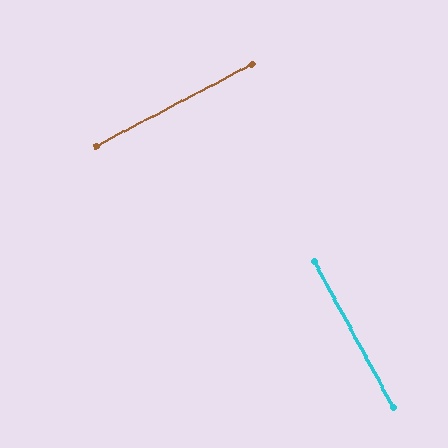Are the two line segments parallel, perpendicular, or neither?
Perpendicular — they meet at approximately 89°.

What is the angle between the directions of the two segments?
Approximately 89 degrees.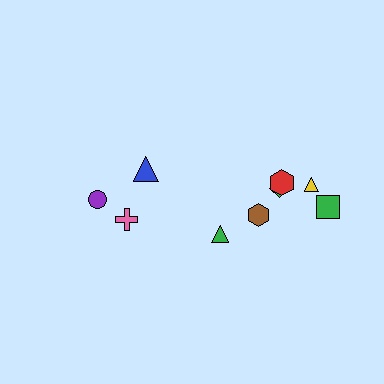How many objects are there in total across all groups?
There are 9 objects.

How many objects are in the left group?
There are 3 objects.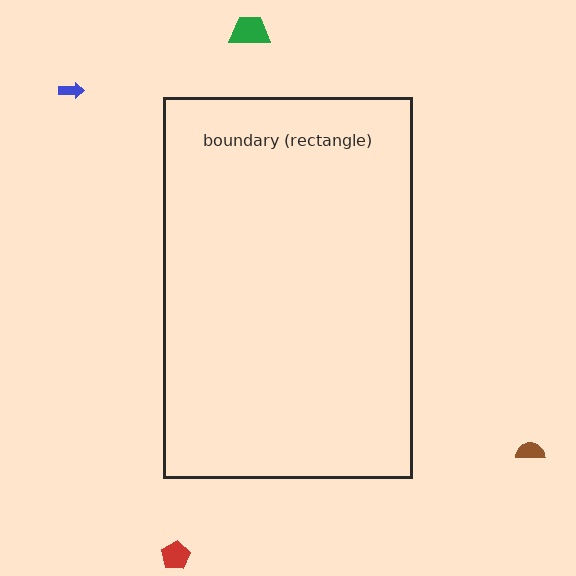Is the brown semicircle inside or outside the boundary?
Outside.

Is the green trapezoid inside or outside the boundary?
Outside.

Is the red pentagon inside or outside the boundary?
Outside.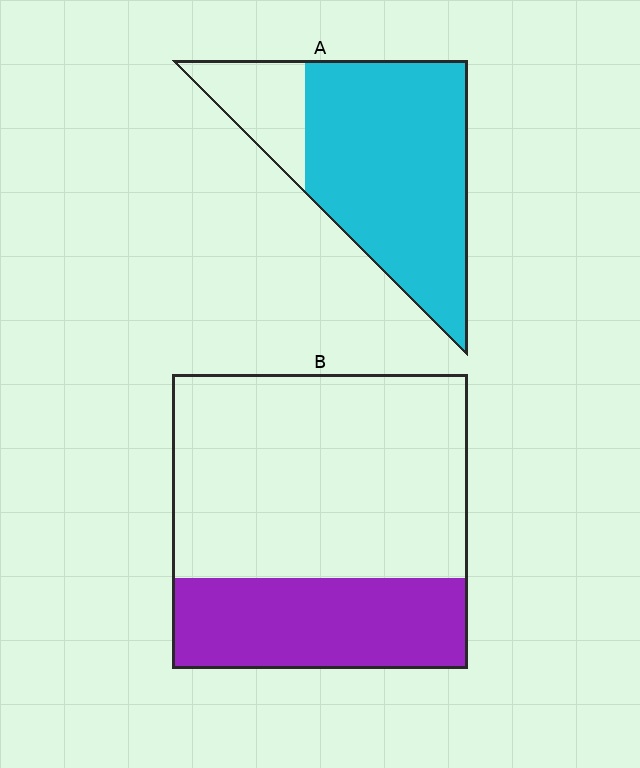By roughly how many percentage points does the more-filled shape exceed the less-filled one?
By roughly 50 percentage points (A over B).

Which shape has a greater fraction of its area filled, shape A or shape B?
Shape A.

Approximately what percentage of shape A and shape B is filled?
A is approximately 80% and B is approximately 30%.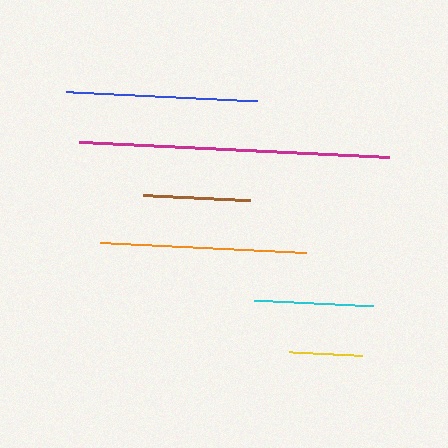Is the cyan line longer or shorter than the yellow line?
The cyan line is longer than the yellow line.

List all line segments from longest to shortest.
From longest to shortest: magenta, orange, blue, cyan, brown, yellow.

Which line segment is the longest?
The magenta line is the longest at approximately 311 pixels.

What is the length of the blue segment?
The blue segment is approximately 191 pixels long.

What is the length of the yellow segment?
The yellow segment is approximately 73 pixels long.